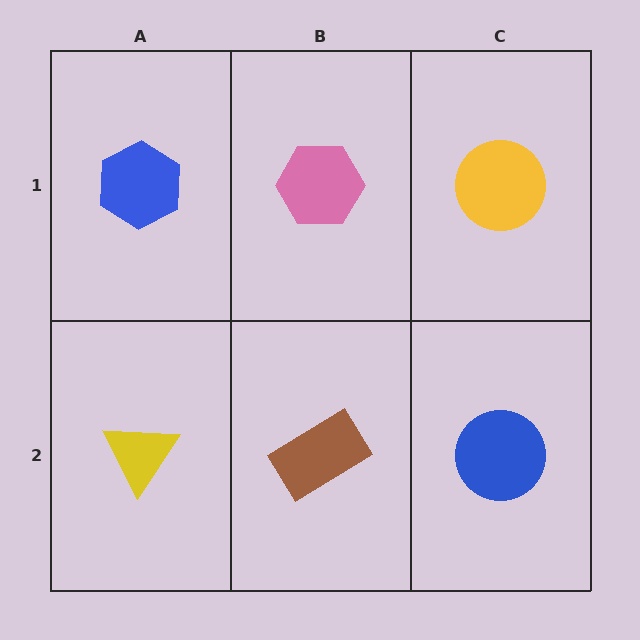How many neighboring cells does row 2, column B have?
3.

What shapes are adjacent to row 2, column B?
A pink hexagon (row 1, column B), a yellow triangle (row 2, column A), a blue circle (row 2, column C).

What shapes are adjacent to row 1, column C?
A blue circle (row 2, column C), a pink hexagon (row 1, column B).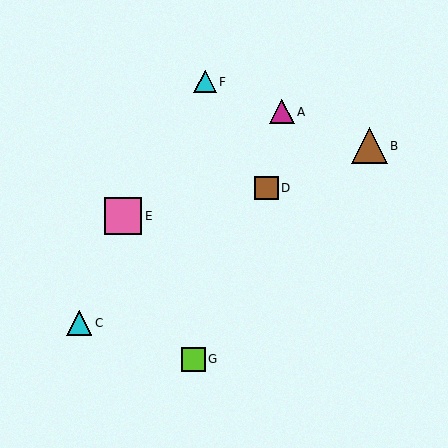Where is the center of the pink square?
The center of the pink square is at (123, 216).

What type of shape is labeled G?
Shape G is a lime square.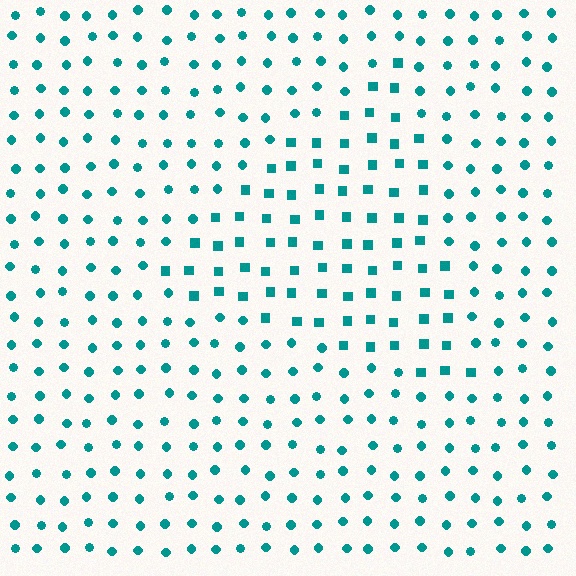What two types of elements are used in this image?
The image uses squares inside the triangle region and circles outside it.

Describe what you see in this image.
The image is filled with small teal elements arranged in a uniform grid. A triangle-shaped region contains squares, while the surrounding area contains circles. The boundary is defined purely by the change in element shape.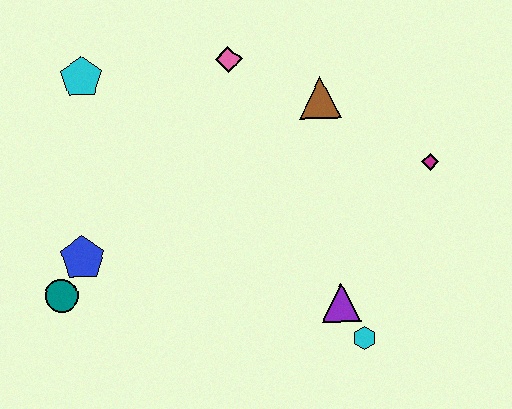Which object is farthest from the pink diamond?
The cyan hexagon is farthest from the pink diamond.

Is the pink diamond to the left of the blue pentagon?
No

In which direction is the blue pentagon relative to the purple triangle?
The blue pentagon is to the left of the purple triangle.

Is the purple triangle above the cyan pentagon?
No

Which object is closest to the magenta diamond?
The brown triangle is closest to the magenta diamond.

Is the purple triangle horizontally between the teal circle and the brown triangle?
No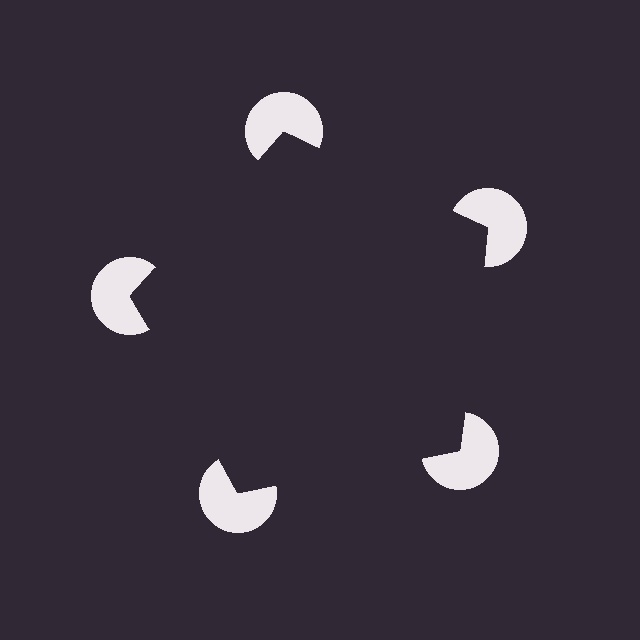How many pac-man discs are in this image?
There are 5 — one at each vertex of the illusory pentagon.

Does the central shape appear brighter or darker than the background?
It typically appears slightly darker than the background, even though no actual brightness change is drawn.